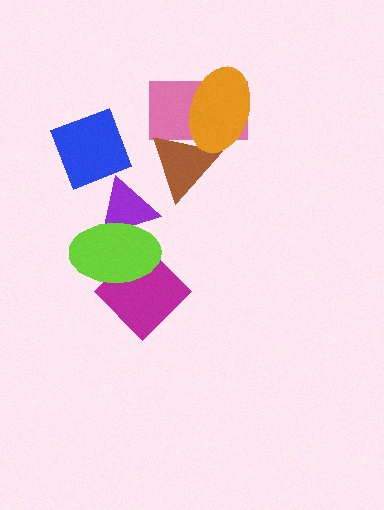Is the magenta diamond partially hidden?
Yes, it is partially covered by another shape.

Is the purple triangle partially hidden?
Yes, it is partially covered by another shape.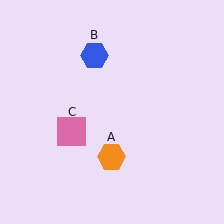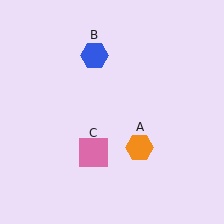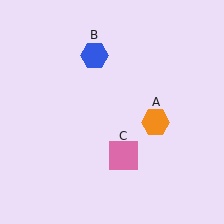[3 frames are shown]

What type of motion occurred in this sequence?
The orange hexagon (object A), pink square (object C) rotated counterclockwise around the center of the scene.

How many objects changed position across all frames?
2 objects changed position: orange hexagon (object A), pink square (object C).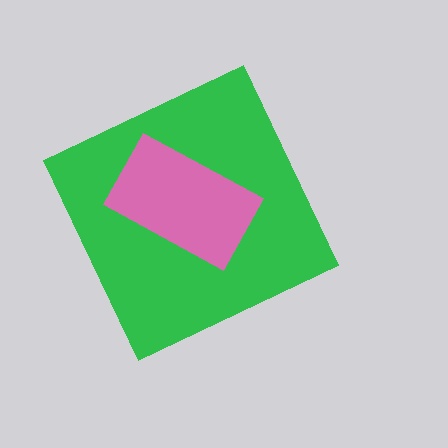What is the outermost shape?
The green diamond.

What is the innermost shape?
The pink rectangle.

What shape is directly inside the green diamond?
The pink rectangle.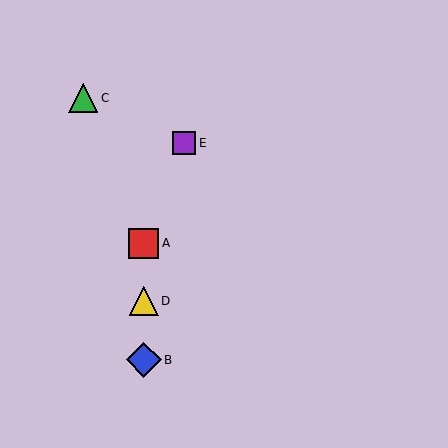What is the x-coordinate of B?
Object B is at x≈144.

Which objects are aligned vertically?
Objects A, B, D are aligned vertically.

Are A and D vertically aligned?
Yes, both are at x≈144.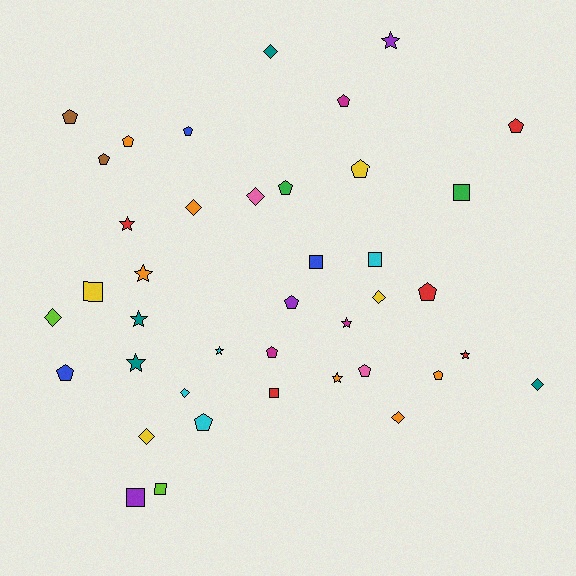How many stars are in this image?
There are 9 stars.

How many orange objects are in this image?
There are 6 orange objects.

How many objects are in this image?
There are 40 objects.